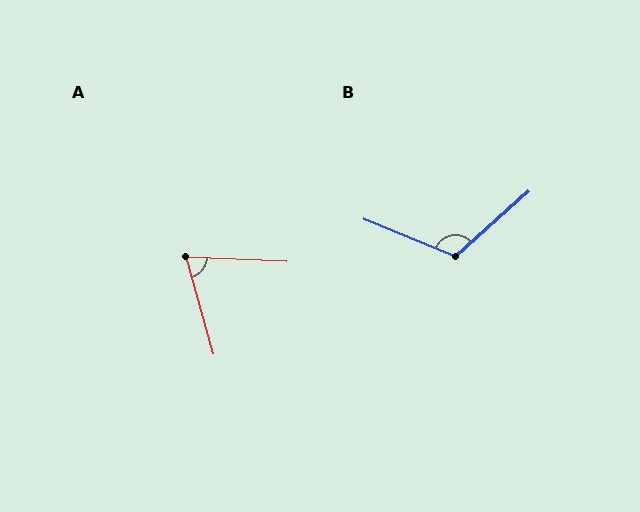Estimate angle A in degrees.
Approximately 72 degrees.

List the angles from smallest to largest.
A (72°), B (116°).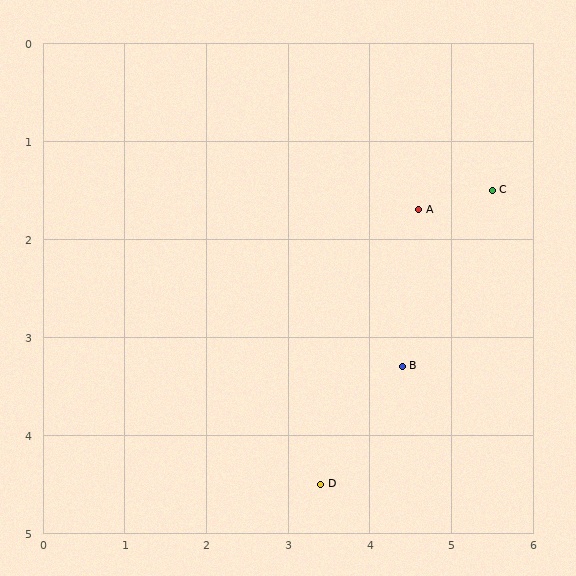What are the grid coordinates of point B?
Point B is at approximately (4.4, 3.3).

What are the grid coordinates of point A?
Point A is at approximately (4.6, 1.7).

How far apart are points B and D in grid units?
Points B and D are about 1.6 grid units apart.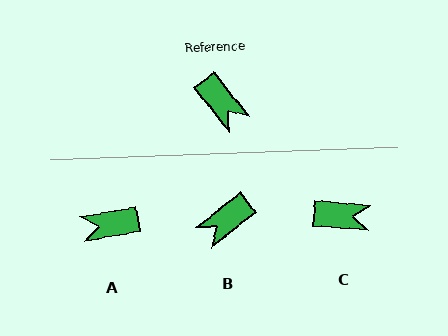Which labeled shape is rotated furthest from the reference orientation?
A, about 118 degrees away.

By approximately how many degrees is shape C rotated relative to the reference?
Approximately 48 degrees counter-clockwise.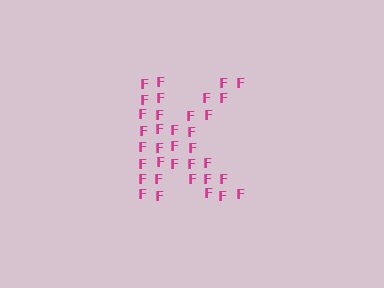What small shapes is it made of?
It is made of small letter F's.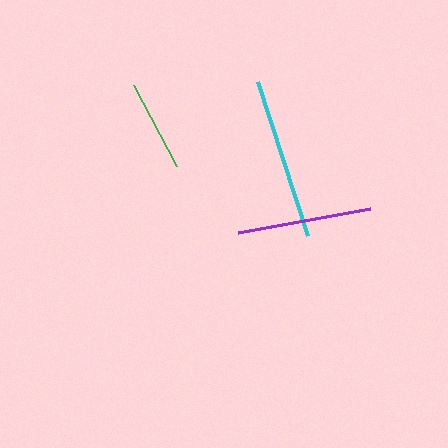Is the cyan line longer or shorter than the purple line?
The cyan line is longer than the purple line.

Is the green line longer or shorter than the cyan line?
The cyan line is longer than the green line.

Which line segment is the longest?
The cyan line is the longest at approximately 163 pixels.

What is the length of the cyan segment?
The cyan segment is approximately 163 pixels long.